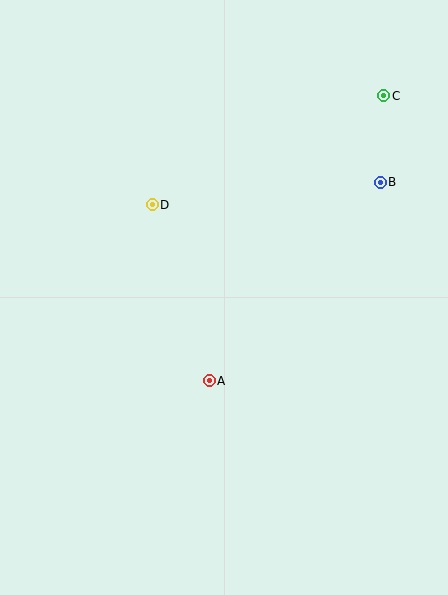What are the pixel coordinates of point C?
Point C is at (384, 96).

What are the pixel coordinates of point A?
Point A is at (209, 381).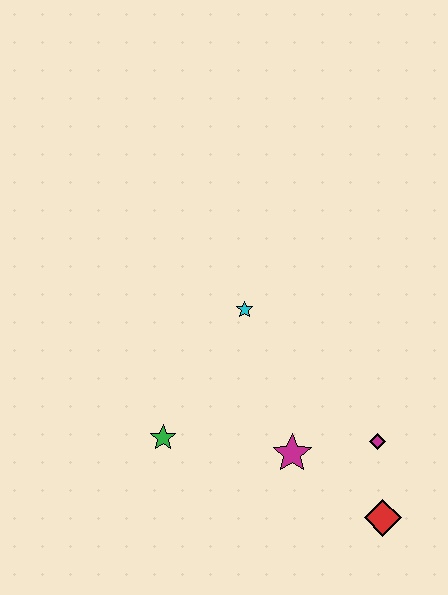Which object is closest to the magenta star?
The magenta diamond is closest to the magenta star.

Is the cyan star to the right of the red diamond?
No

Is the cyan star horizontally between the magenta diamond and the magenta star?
No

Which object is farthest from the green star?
The red diamond is farthest from the green star.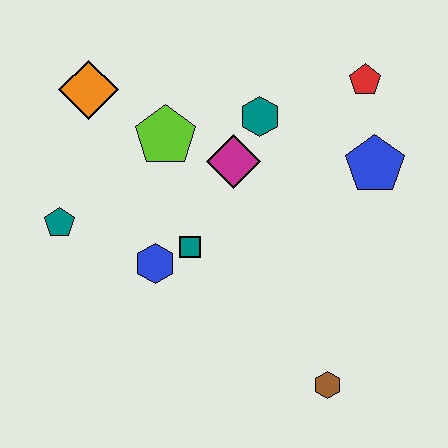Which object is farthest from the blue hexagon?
The red pentagon is farthest from the blue hexagon.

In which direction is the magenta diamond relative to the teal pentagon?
The magenta diamond is to the right of the teal pentagon.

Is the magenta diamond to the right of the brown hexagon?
No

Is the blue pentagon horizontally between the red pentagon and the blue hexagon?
No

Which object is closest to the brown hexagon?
The teal square is closest to the brown hexagon.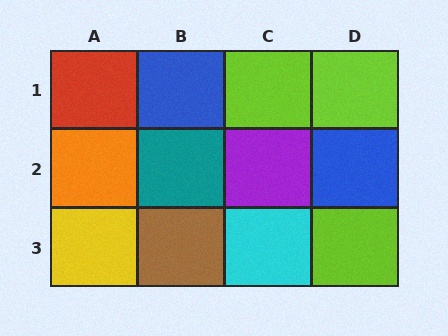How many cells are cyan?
1 cell is cyan.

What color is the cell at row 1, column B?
Blue.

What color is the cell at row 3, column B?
Brown.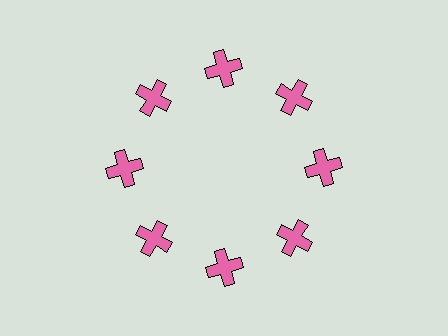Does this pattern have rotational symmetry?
Yes, this pattern has 8-fold rotational symmetry. It looks the same after rotating 45 degrees around the center.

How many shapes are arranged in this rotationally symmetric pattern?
There are 8 shapes, arranged in 8 groups of 1.